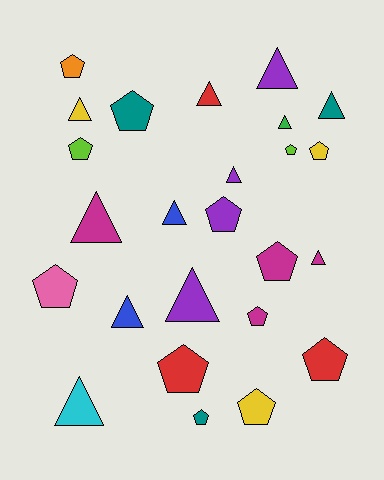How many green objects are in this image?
There is 1 green object.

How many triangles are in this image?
There are 12 triangles.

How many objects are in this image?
There are 25 objects.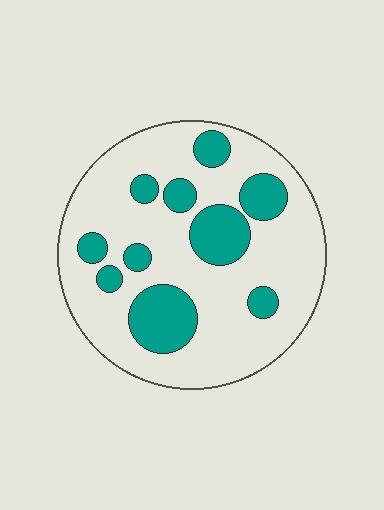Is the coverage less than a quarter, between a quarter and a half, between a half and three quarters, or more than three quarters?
Less than a quarter.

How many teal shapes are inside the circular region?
10.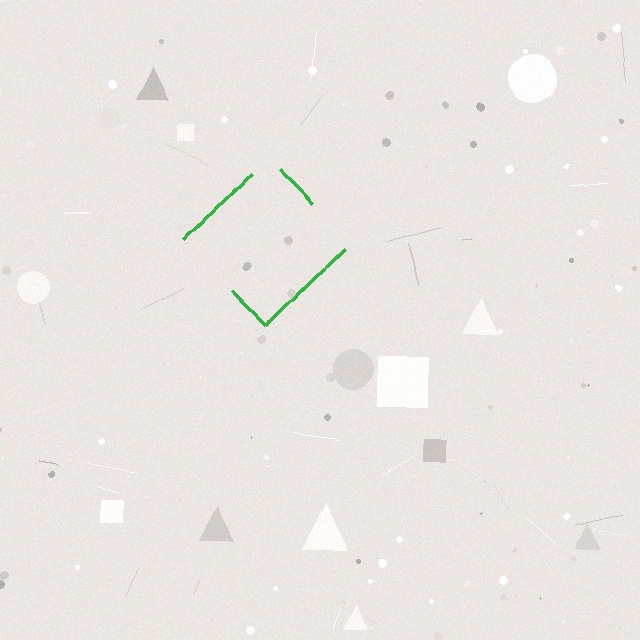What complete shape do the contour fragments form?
The contour fragments form a diamond.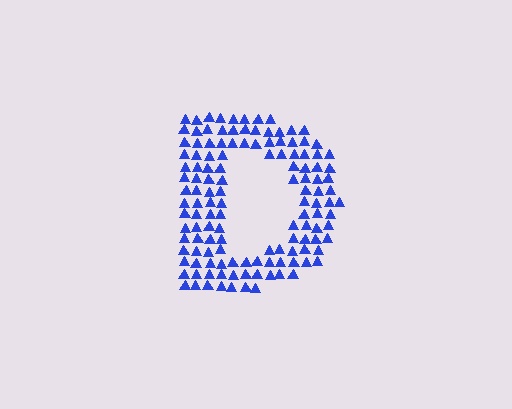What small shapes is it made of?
It is made of small triangles.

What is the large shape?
The large shape is the letter D.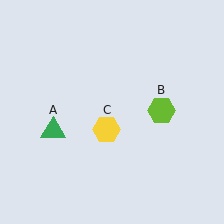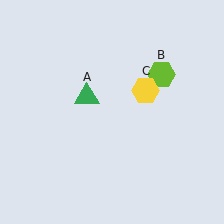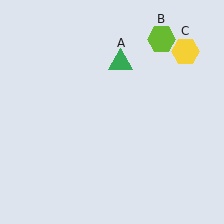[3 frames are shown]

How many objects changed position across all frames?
3 objects changed position: green triangle (object A), lime hexagon (object B), yellow hexagon (object C).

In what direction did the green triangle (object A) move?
The green triangle (object A) moved up and to the right.